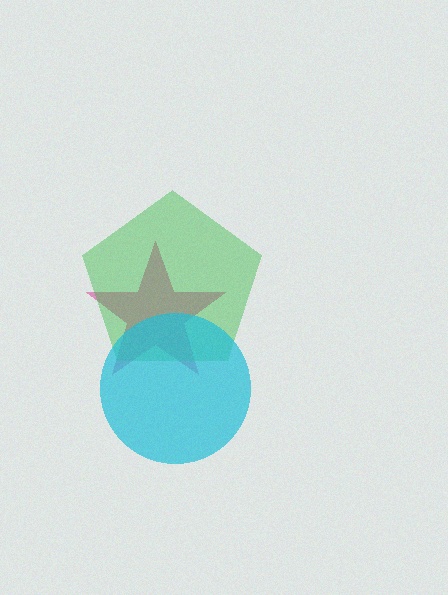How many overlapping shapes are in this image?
There are 3 overlapping shapes in the image.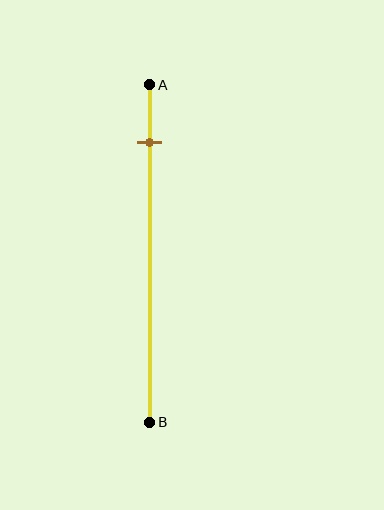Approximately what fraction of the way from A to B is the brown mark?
The brown mark is approximately 15% of the way from A to B.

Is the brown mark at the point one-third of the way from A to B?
No, the mark is at about 15% from A, not at the 33% one-third point.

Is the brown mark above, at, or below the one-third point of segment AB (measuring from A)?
The brown mark is above the one-third point of segment AB.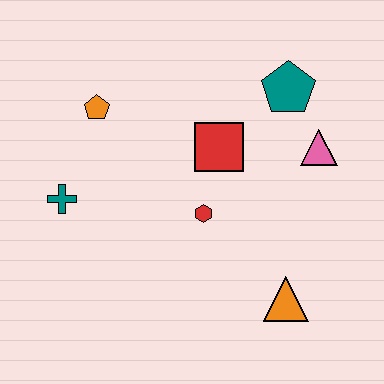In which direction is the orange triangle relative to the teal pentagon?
The orange triangle is below the teal pentagon.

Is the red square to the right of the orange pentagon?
Yes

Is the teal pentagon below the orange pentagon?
No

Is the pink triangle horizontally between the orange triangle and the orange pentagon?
No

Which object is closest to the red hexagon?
The red square is closest to the red hexagon.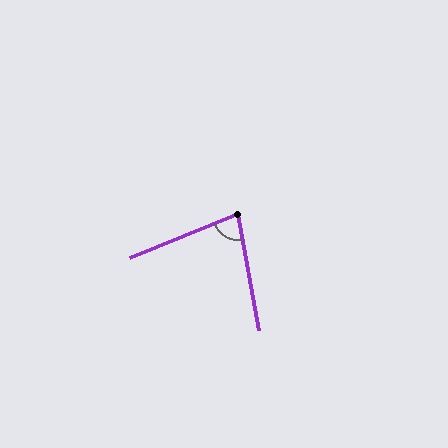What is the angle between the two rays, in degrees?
Approximately 78 degrees.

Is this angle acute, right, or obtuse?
It is acute.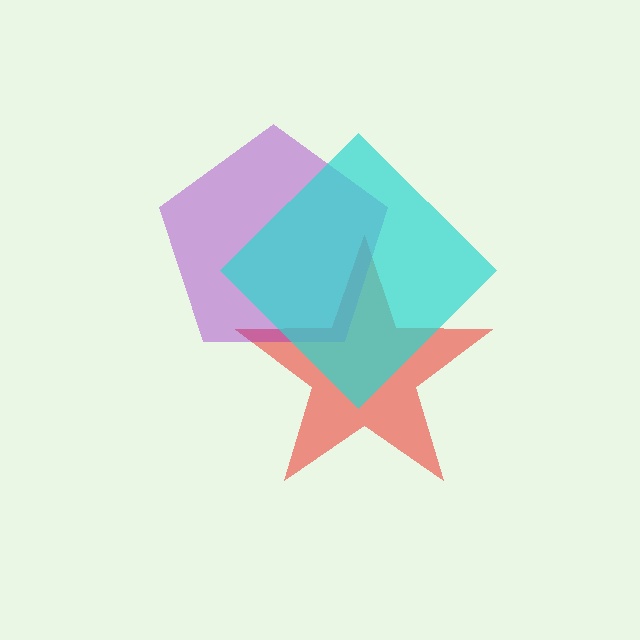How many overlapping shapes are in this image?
There are 3 overlapping shapes in the image.